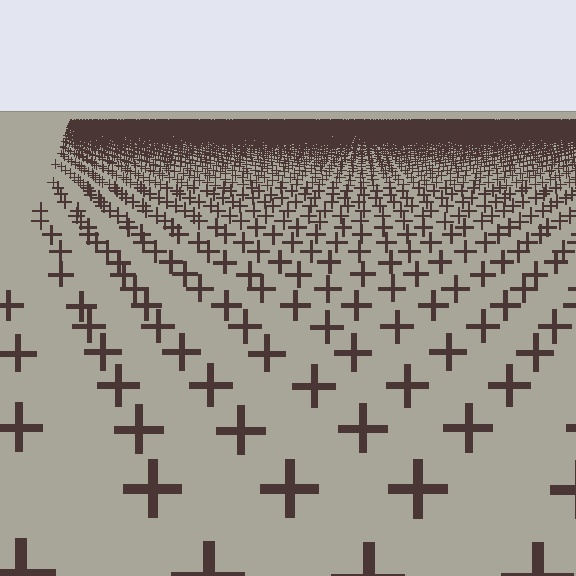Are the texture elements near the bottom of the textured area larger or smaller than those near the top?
Larger. Near the bottom, elements are closer to the viewer and appear at a bigger on-screen size.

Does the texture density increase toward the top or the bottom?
Density increases toward the top.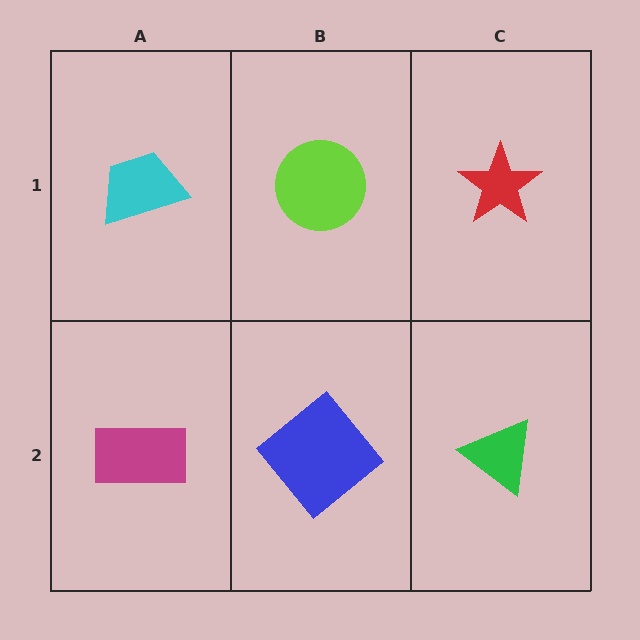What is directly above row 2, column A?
A cyan trapezoid.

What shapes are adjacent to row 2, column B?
A lime circle (row 1, column B), a magenta rectangle (row 2, column A), a green triangle (row 2, column C).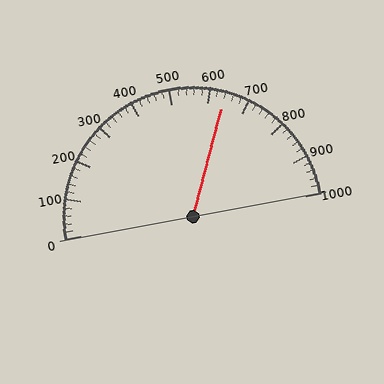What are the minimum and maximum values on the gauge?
The gauge ranges from 0 to 1000.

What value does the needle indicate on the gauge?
The needle indicates approximately 640.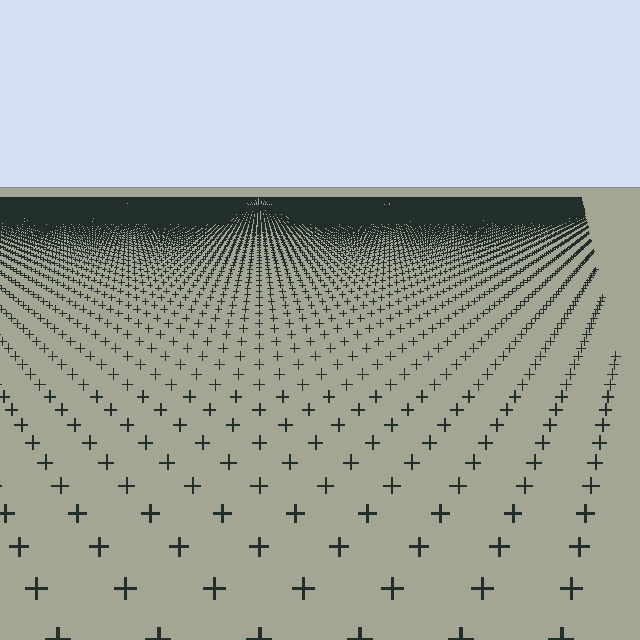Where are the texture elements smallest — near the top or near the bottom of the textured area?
Near the top.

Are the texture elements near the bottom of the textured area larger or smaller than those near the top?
Larger. Near the bottom, elements are closer to the viewer and appear at a bigger on-screen size.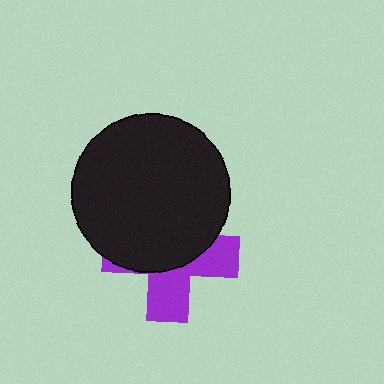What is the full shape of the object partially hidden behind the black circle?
The partially hidden object is a purple cross.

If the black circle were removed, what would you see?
You would see the complete purple cross.